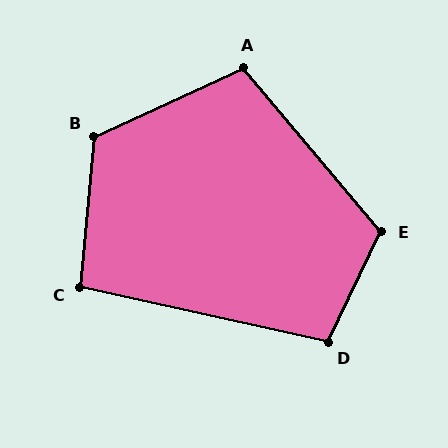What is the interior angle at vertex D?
Approximately 103 degrees (obtuse).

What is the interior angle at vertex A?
Approximately 106 degrees (obtuse).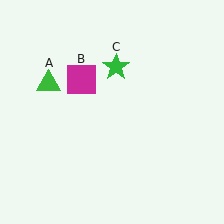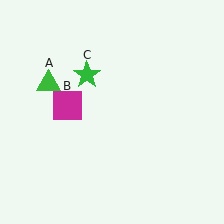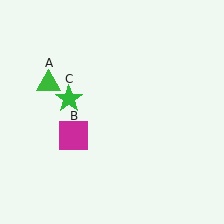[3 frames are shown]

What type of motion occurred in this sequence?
The magenta square (object B), green star (object C) rotated counterclockwise around the center of the scene.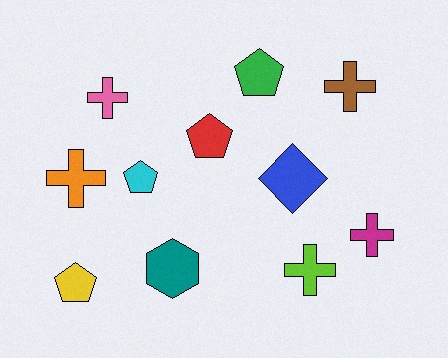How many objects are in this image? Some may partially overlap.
There are 11 objects.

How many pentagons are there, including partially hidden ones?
There are 4 pentagons.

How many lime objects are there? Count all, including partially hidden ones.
There is 1 lime object.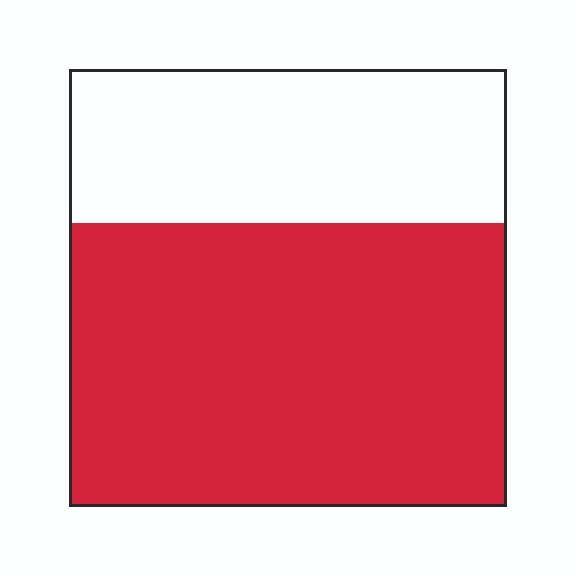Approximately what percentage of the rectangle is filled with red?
Approximately 65%.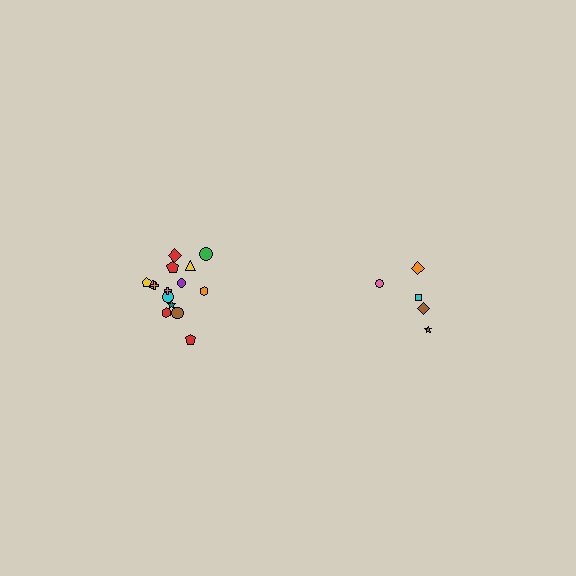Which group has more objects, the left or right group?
The left group.